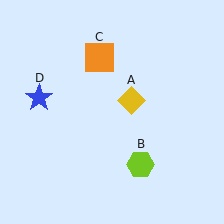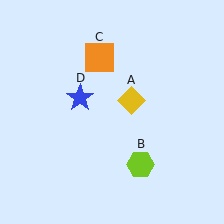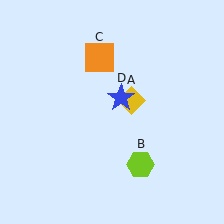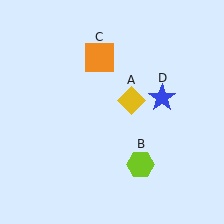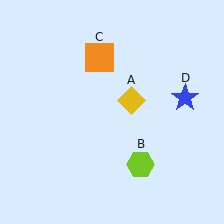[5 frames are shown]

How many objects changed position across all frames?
1 object changed position: blue star (object D).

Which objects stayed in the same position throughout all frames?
Yellow diamond (object A) and lime hexagon (object B) and orange square (object C) remained stationary.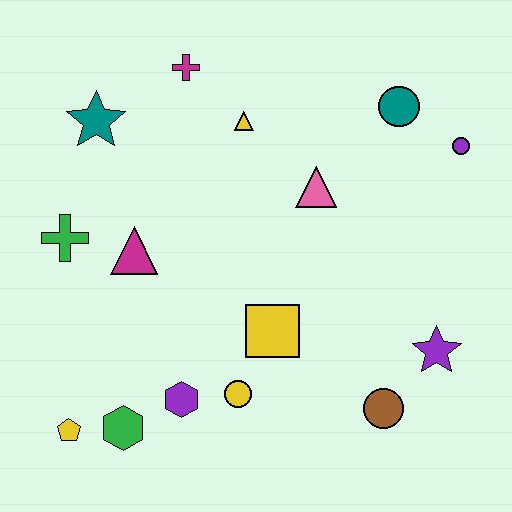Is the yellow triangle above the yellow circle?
Yes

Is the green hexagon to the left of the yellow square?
Yes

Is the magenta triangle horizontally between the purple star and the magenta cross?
No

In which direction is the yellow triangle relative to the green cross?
The yellow triangle is to the right of the green cross.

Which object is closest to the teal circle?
The purple circle is closest to the teal circle.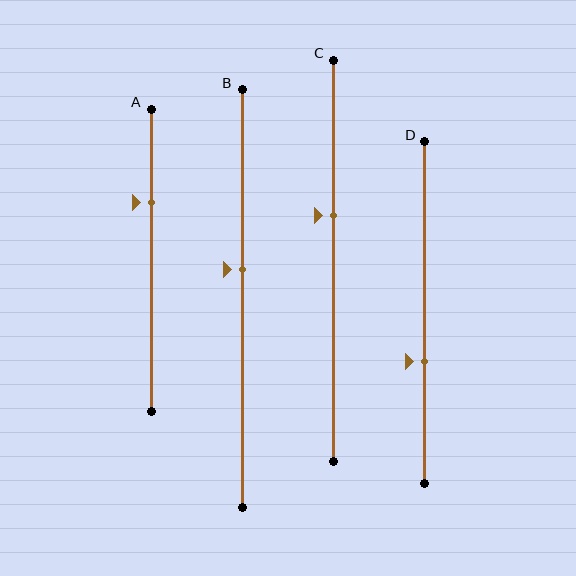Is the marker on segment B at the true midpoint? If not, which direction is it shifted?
No, the marker on segment B is shifted upward by about 7% of the segment length.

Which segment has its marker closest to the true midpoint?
Segment B has its marker closest to the true midpoint.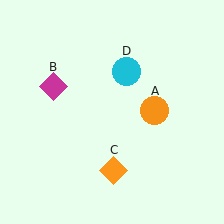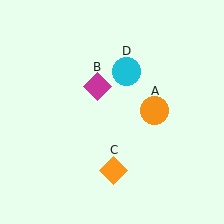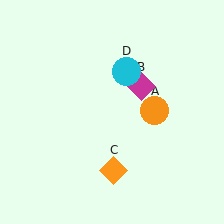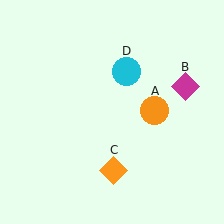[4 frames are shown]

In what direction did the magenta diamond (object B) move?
The magenta diamond (object B) moved right.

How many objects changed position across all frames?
1 object changed position: magenta diamond (object B).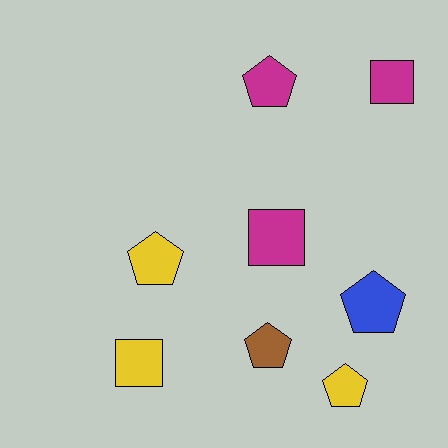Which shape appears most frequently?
Pentagon, with 5 objects.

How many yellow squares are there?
There is 1 yellow square.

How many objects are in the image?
There are 8 objects.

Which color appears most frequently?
Yellow, with 3 objects.